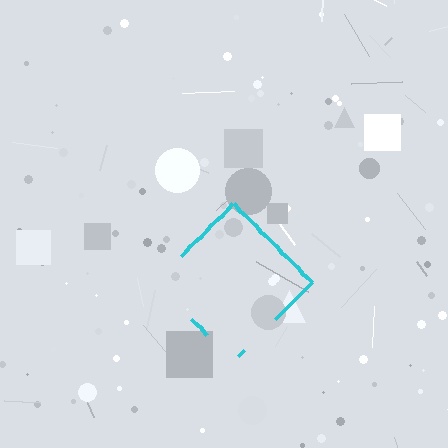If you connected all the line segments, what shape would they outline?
They would outline a diamond.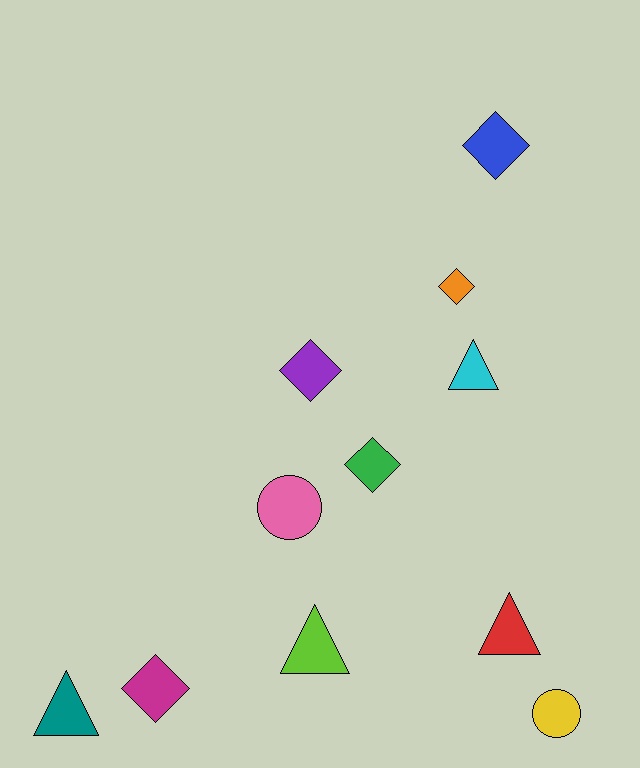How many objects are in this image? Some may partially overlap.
There are 11 objects.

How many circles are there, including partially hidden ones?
There are 2 circles.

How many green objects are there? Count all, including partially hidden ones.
There is 1 green object.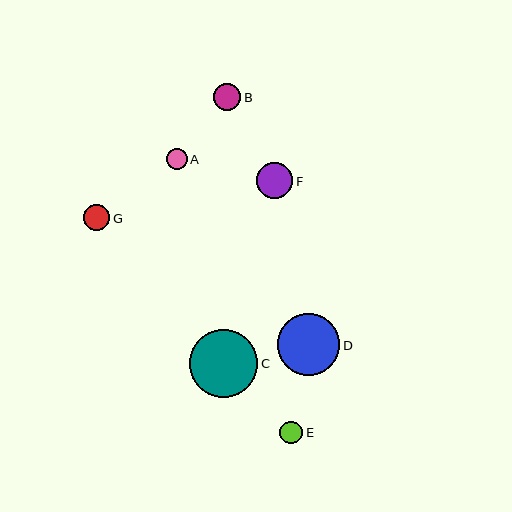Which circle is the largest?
Circle C is the largest with a size of approximately 68 pixels.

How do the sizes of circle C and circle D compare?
Circle C and circle D are approximately the same size.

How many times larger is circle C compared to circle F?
Circle C is approximately 1.9 times the size of circle F.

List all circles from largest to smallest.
From largest to smallest: C, D, F, B, G, E, A.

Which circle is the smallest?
Circle A is the smallest with a size of approximately 20 pixels.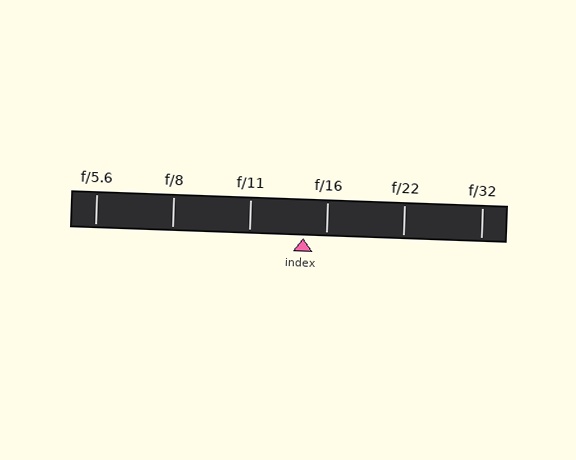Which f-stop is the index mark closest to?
The index mark is closest to f/16.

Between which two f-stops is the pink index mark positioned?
The index mark is between f/11 and f/16.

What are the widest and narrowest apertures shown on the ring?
The widest aperture shown is f/5.6 and the narrowest is f/32.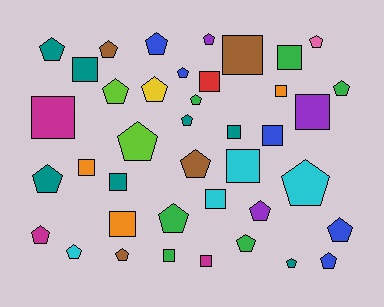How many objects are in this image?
There are 40 objects.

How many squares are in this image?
There are 16 squares.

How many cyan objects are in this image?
There are 4 cyan objects.